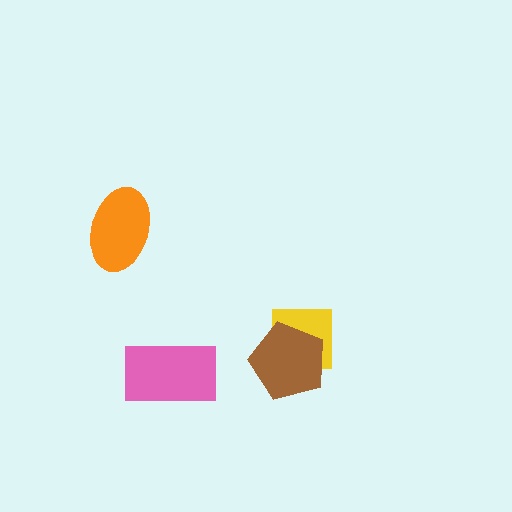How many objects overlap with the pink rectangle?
0 objects overlap with the pink rectangle.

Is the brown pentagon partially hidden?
No, no other shape covers it.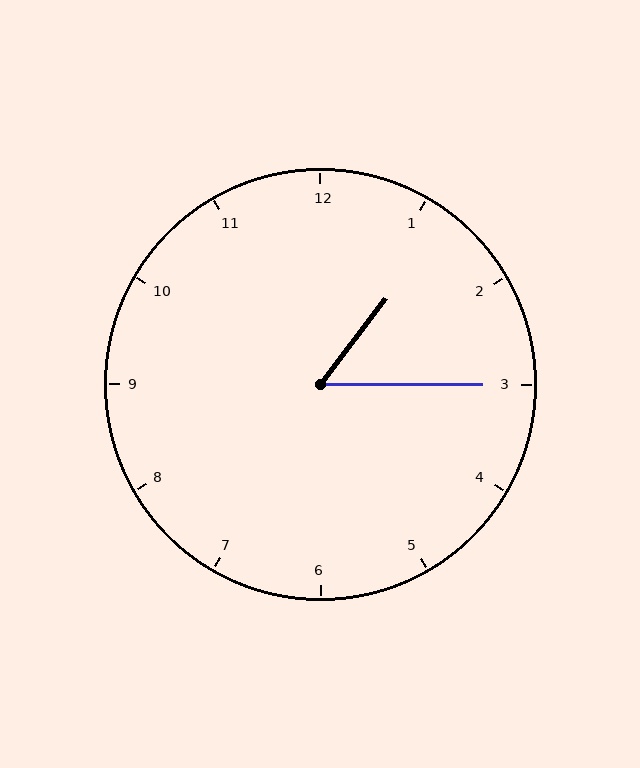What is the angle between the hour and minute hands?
Approximately 52 degrees.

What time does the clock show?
1:15.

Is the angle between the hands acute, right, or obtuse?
It is acute.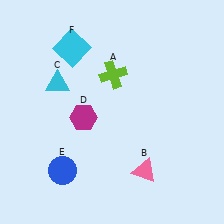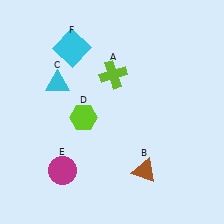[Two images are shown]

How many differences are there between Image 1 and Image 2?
There are 3 differences between the two images.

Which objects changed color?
B changed from pink to brown. D changed from magenta to lime. E changed from blue to magenta.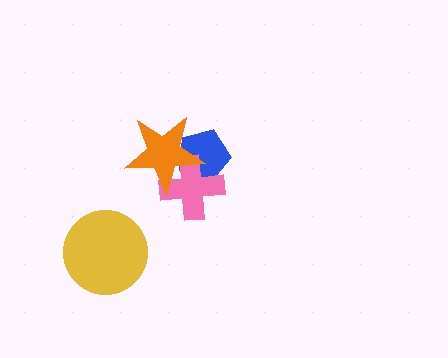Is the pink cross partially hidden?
Yes, it is partially covered by another shape.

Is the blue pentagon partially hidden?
Yes, it is partially covered by another shape.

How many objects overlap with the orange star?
2 objects overlap with the orange star.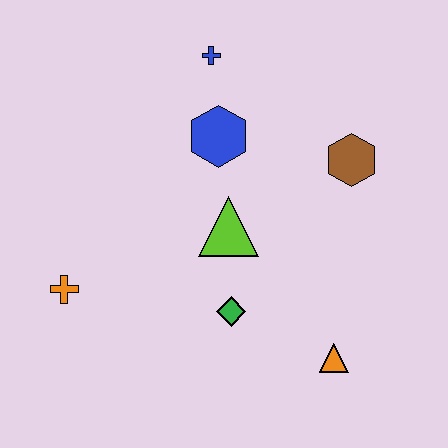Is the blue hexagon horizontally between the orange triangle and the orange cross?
Yes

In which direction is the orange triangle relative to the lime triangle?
The orange triangle is below the lime triangle.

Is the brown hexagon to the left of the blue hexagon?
No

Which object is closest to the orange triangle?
The green diamond is closest to the orange triangle.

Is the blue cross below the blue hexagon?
No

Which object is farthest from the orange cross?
The brown hexagon is farthest from the orange cross.